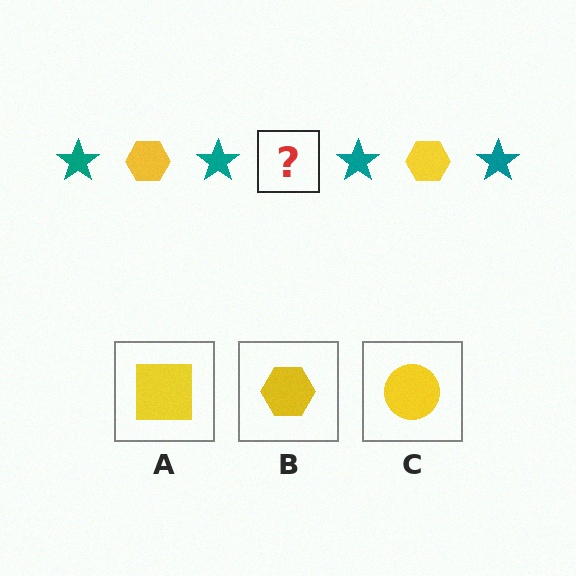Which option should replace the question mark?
Option B.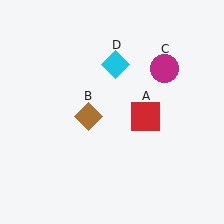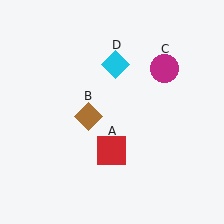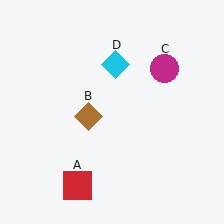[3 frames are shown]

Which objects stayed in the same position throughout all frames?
Brown diamond (object B) and magenta circle (object C) and cyan diamond (object D) remained stationary.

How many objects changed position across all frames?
1 object changed position: red square (object A).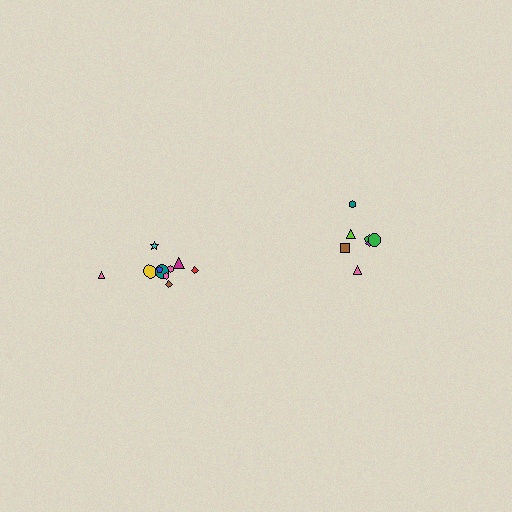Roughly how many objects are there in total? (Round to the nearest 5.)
Roughly 15 objects in total.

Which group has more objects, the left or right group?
The left group.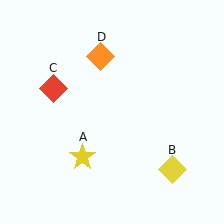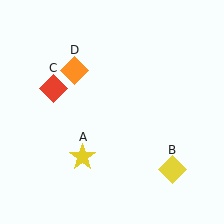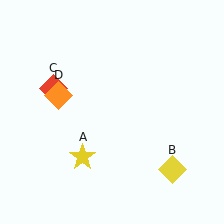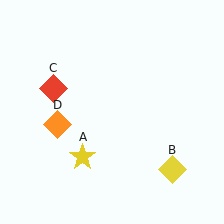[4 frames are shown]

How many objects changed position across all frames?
1 object changed position: orange diamond (object D).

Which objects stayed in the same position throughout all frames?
Yellow star (object A) and yellow diamond (object B) and red diamond (object C) remained stationary.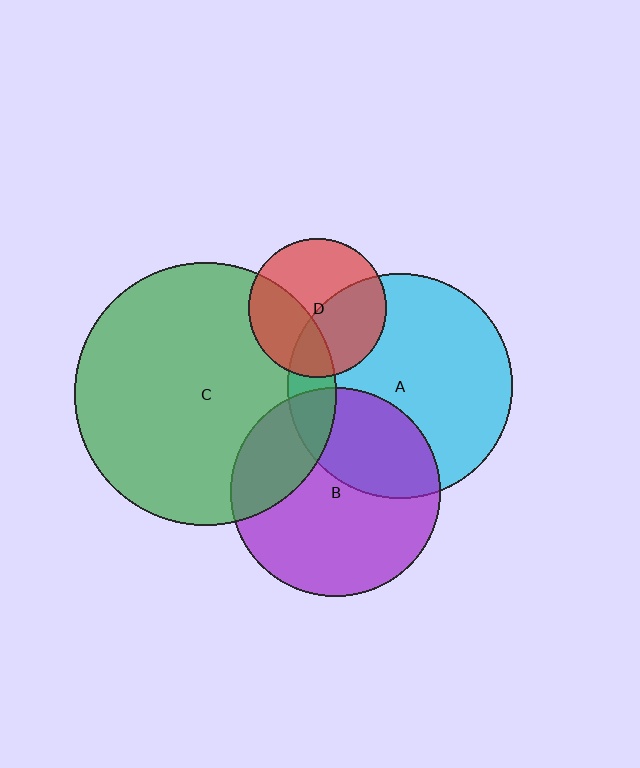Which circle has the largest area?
Circle C (green).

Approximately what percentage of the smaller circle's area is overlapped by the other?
Approximately 35%.